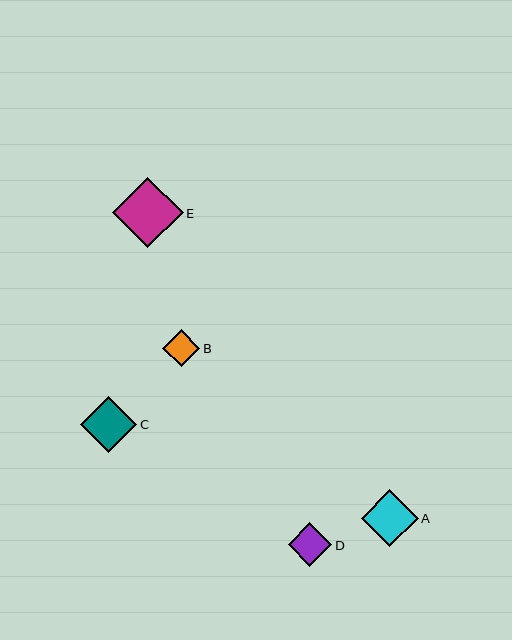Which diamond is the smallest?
Diamond B is the smallest with a size of approximately 37 pixels.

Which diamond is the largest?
Diamond E is the largest with a size of approximately 71 pixels.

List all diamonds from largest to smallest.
From largest to smallest: E, A, C, D, B.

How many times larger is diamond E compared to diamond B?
Diamond E is approximately 1.9 times the size of diamond B.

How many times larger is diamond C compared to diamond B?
Diamond C is approximately 1.5 times the size of diamond B.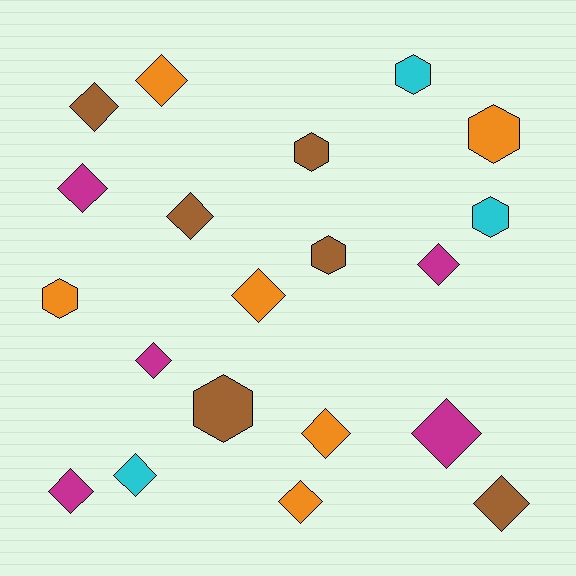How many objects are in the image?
There are 20 objects.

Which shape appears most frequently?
Diamond, with 13 objects.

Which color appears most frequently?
Orange, with 6 objects.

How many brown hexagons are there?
There are 3 brown hexagons.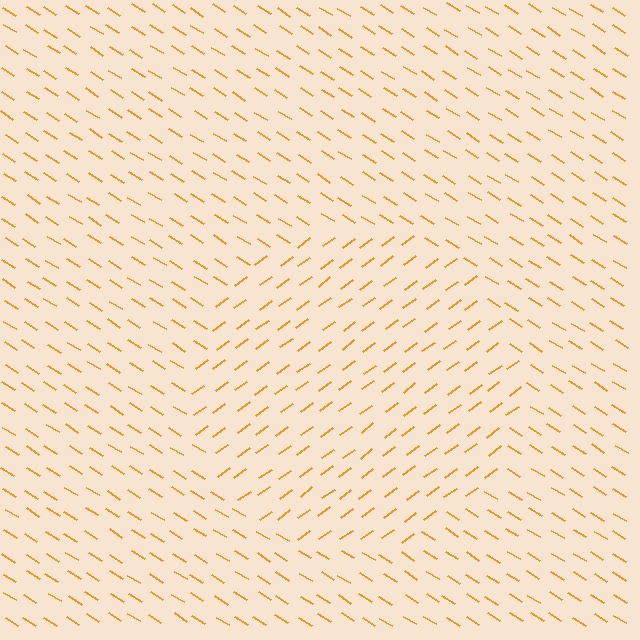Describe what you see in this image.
The image is filled with small orange line segments. A circle region in the image has lines oriented differently from the surrounding lines, creating a visible texture boundary.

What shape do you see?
I see a circle.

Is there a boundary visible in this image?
Yes, there is a texture boundary formed by a change in line orientation.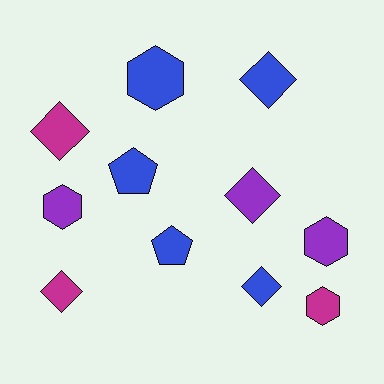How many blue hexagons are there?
There is 1 blue hexagon.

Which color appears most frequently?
Blue, with 5 objects.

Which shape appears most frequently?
Diamond, with 5 objects.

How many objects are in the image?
There are 11 objects.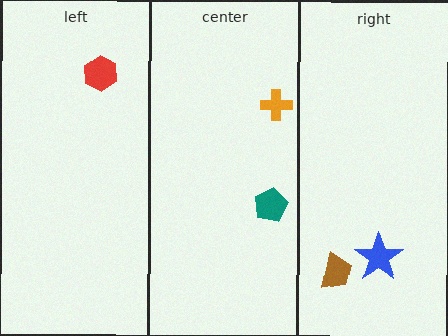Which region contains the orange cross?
The center region.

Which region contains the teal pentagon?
The center region.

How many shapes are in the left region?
1.